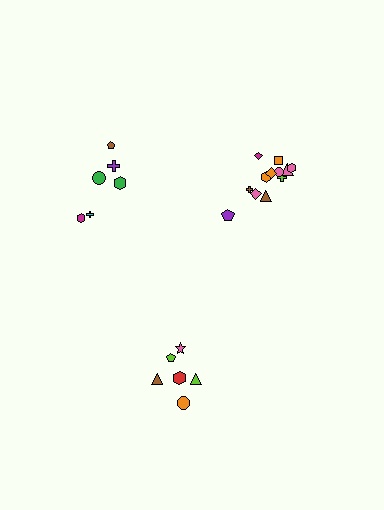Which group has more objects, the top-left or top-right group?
The top-right group.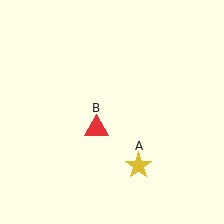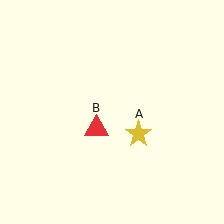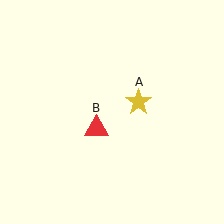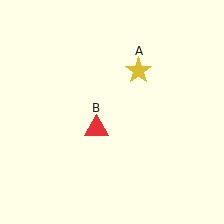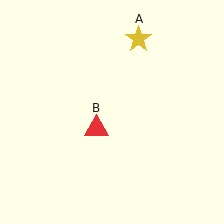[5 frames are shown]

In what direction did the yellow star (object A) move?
The yellow star (object A) moved up.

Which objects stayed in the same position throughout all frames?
Red triangle (object B) remained stationary.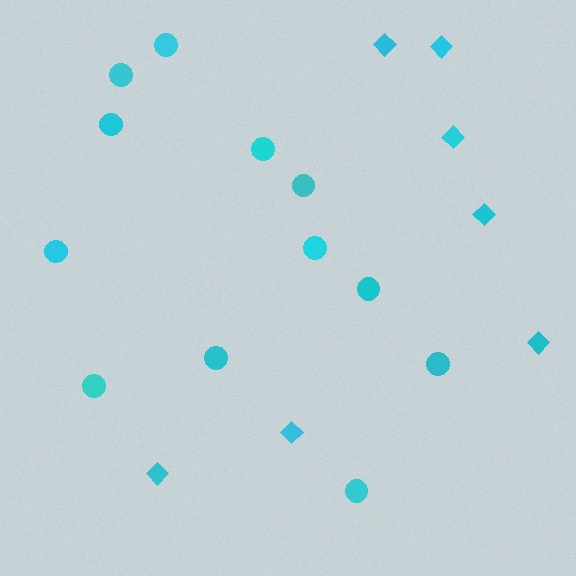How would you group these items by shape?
There are 2 groups: one group of circles (12) and one group of diamonds (7).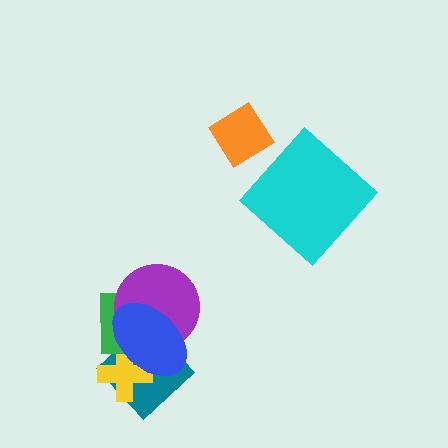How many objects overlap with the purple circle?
3 objects overlap with the purple circle.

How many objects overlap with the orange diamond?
0 objects overlap with the orange diamond.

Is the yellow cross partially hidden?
Yes, it is partially covered by another shape.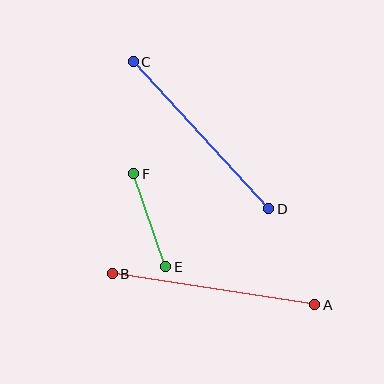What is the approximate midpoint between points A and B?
The midpoint is at approximately (213, 289) pixels.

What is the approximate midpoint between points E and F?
The midpoint is at approximately (150, 220) pixels.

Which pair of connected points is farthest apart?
Points A and B are farthest apart.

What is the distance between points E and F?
The distance is approximately 98 pixels.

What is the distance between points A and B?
The distance is approximately 205 pixels.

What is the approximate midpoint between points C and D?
The midpoint is at approximately (201, 135) pixels.